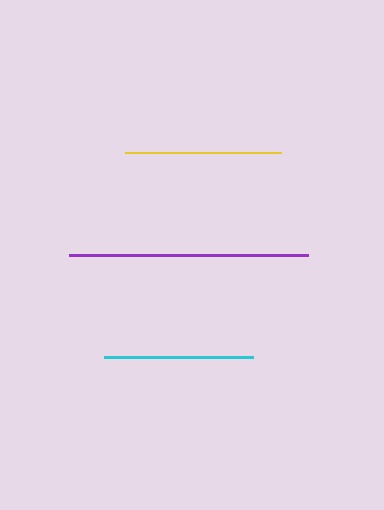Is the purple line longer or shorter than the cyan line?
The purple line is longer than the cyan line.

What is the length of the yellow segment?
The yellow segment is approximately 156 pixels long.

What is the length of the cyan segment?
The cyan segment is approximately 149 pixels long.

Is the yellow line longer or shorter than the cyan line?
The yellow line is longer than the cyan line.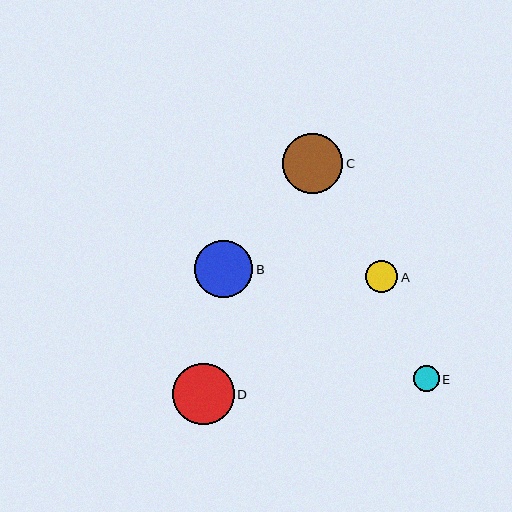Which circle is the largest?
Circle D is the largest with a size of approximately 61 pixels.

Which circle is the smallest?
Circle E is the smallest with a size of approximately 26 pixels.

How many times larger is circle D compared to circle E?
Circle D is approximately 2.4 times the size of circle E.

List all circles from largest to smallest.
From largest to smallest: D, C, B, A, E.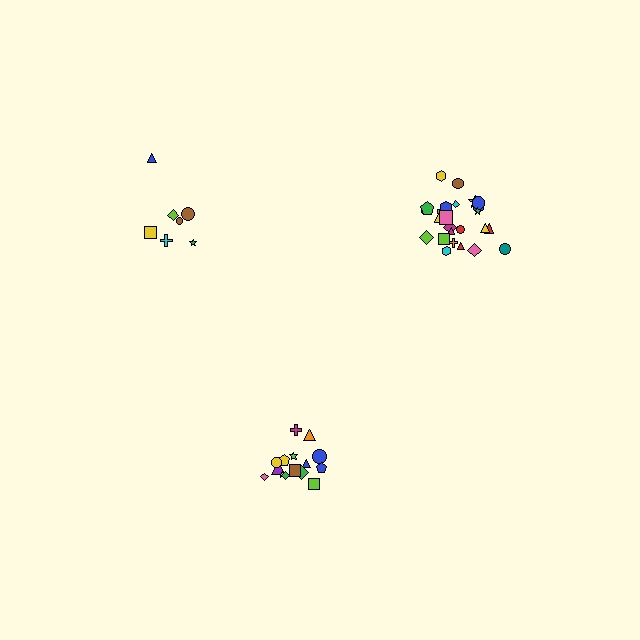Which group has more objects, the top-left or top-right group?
The top-right group.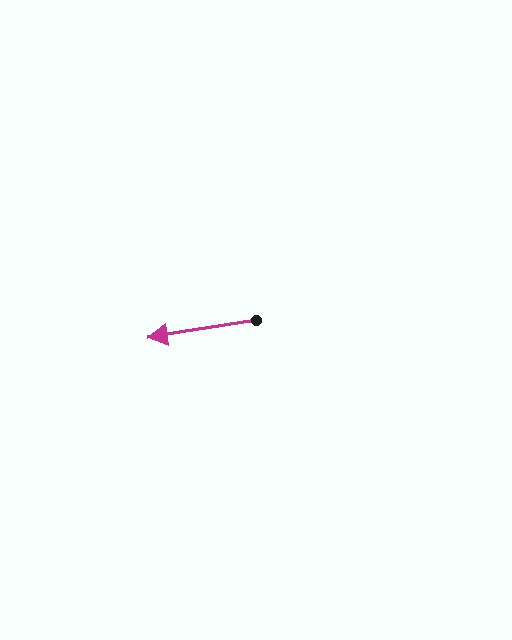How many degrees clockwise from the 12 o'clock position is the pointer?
Approximately 261 degrees.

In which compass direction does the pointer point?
West.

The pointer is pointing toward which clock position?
Roughly 9 o'clock.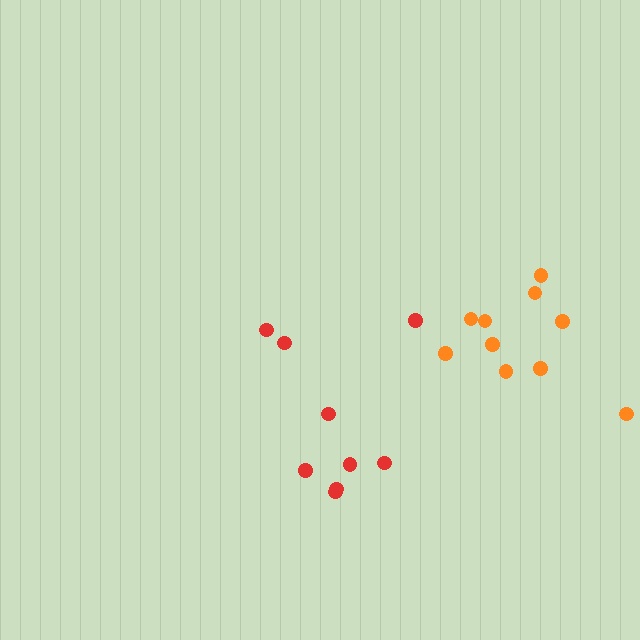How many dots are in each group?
Group 1: 9 dots, Group 2: 10 dots (19 total).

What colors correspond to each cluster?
The clusters are colored: red, orange.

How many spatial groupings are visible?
There are 2 spatial groupings.